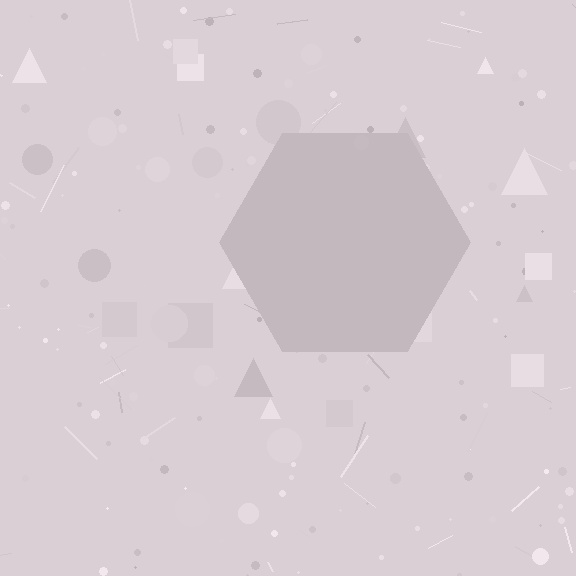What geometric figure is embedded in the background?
A hexagon is embedded in the background.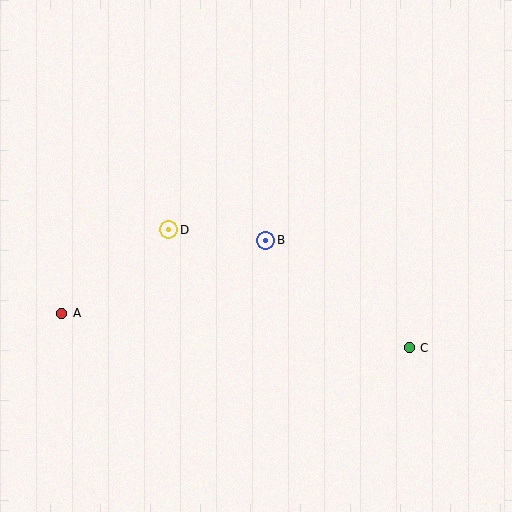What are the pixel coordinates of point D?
Point D is at (169, 230).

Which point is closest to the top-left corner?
Point D is closest to the top-left corner.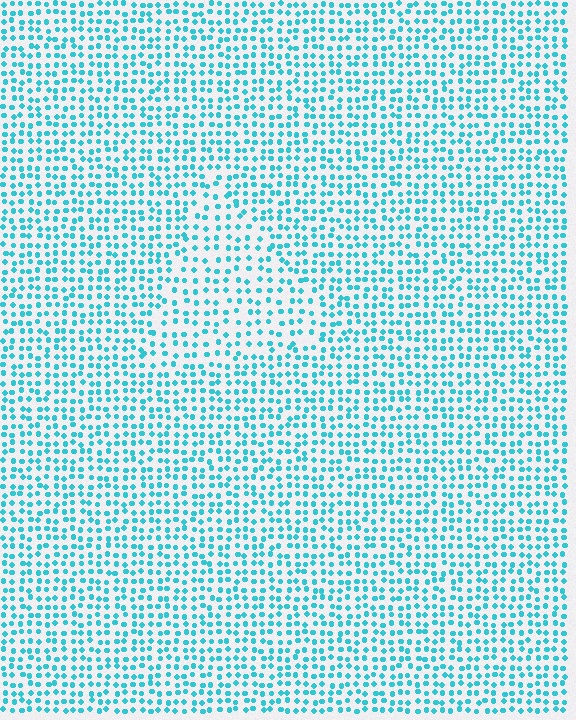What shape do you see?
I see a triangle.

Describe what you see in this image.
The image contains small cyan elements arranged at two different densities. A triangle-shaped region is visible where the elements are less densely packed than the surrounding area.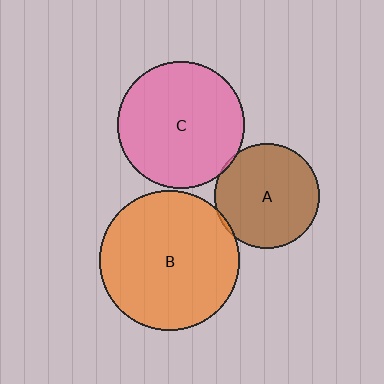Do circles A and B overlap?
Yes.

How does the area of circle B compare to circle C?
Approximately 1.2 times.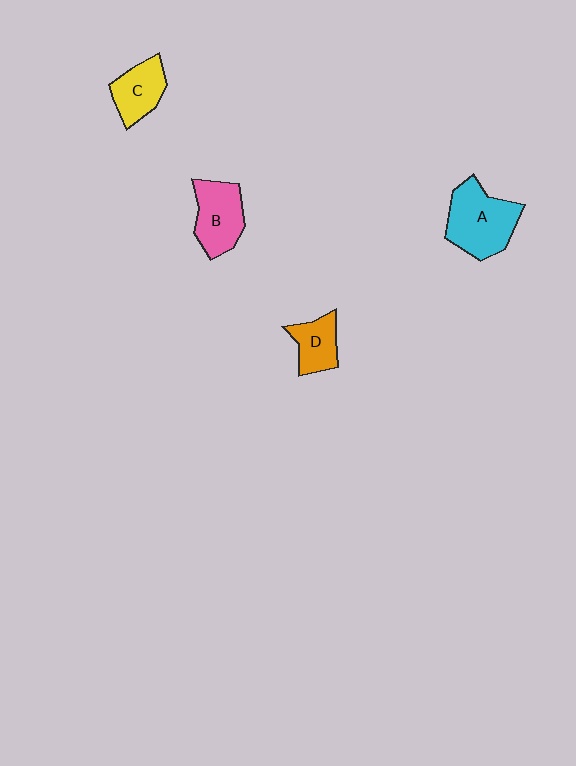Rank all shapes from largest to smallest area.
From largest to smallest: A (cyan), B (pink), C (yellow), D (orange).